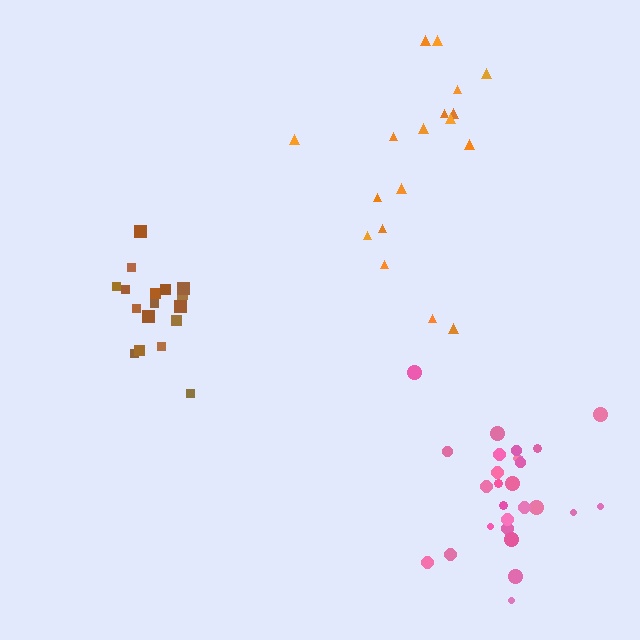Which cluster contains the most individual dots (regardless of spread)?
Pink (28).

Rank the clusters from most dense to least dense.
brown, pink, orange.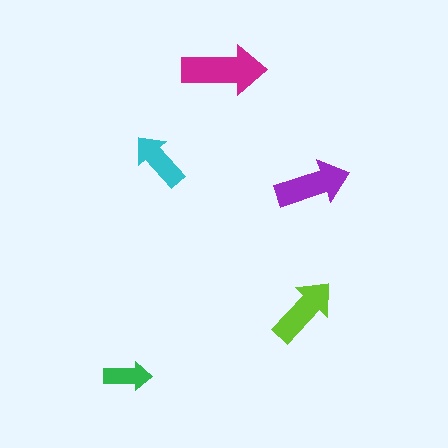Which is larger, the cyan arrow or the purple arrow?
The purple one.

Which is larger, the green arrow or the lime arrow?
The lime one.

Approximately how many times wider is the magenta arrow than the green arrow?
About 1.5 times wider.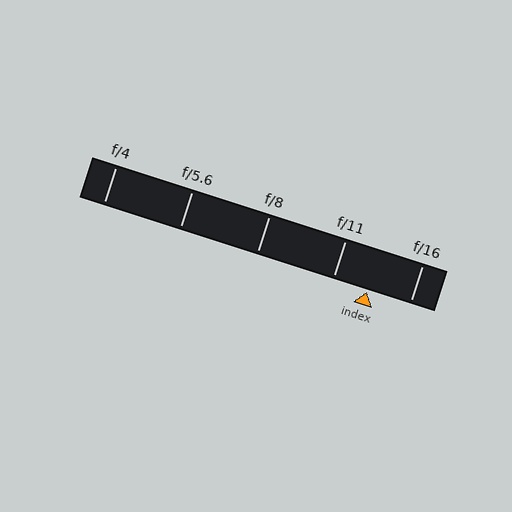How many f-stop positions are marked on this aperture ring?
There are 5 f-stop positions marked.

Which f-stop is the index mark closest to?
The index mark is closest to f/11.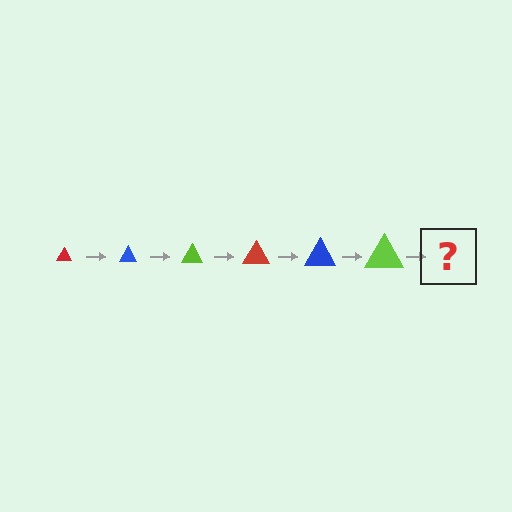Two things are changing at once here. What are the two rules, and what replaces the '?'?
The two rules are that the triangle grows larger each step and the color cycles through red, blue, and lime. The '?' should be a red triangle, larger than the previous one.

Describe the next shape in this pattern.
It should be a red triangle, larger than the previous one.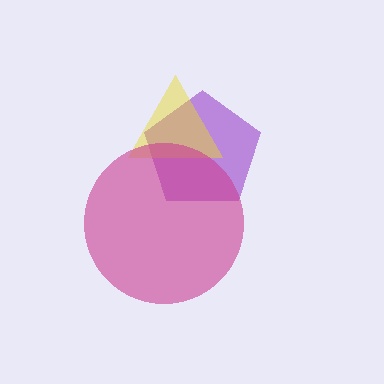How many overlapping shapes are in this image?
There are 3 overlapping shapes in the image.